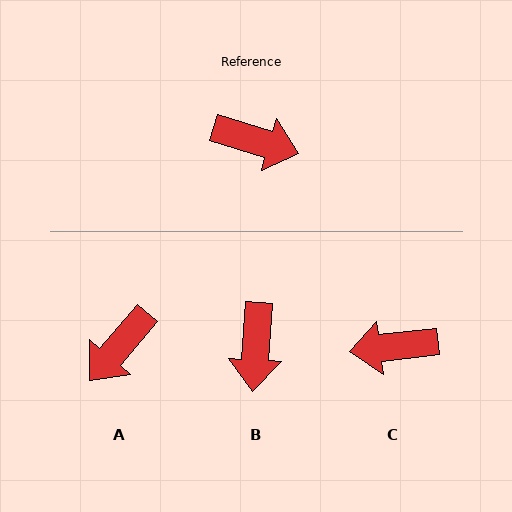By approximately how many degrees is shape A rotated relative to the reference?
Approximately 114 degrees clockwise.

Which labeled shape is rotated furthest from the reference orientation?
C, about 157 degrees away.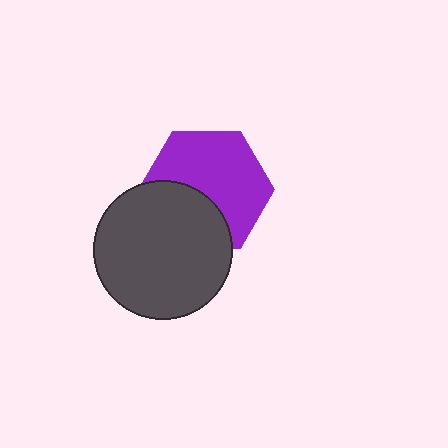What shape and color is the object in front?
The object in front is a dark gray circle.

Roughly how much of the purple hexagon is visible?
About half of it is visible (roughly 63%).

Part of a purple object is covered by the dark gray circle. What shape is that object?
It is a hexagon.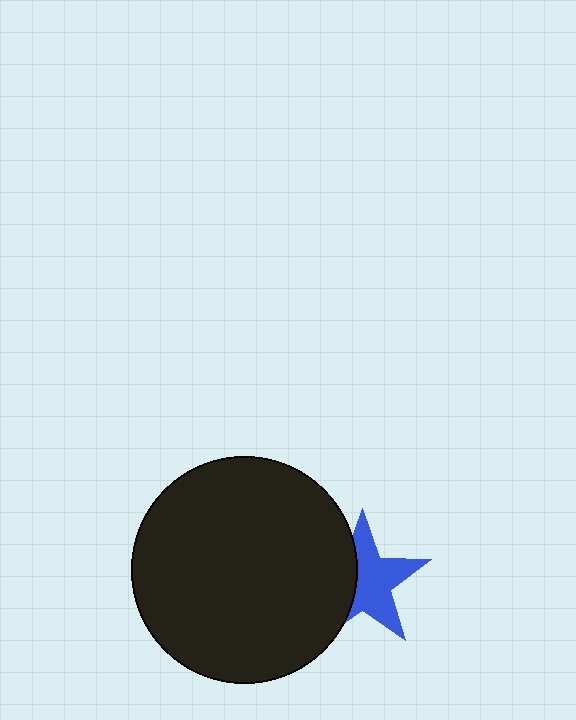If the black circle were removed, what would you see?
You would see the complete blue star.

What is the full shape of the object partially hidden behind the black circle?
The partially hidden object is a blue star.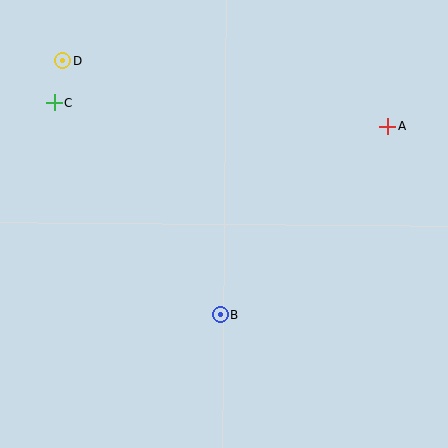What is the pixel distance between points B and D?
The distance between B and D is 299 pixels.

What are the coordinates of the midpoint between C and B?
The midpoint between C and B is at (138, 209).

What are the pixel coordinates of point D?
Point D is at (63, 60).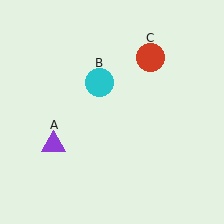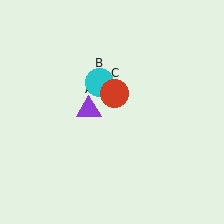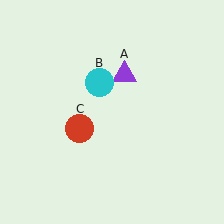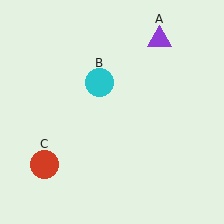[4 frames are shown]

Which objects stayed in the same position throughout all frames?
Cyan circle (object B) remained stationary.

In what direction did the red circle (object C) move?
The red circle (object C) moved down and to the left.